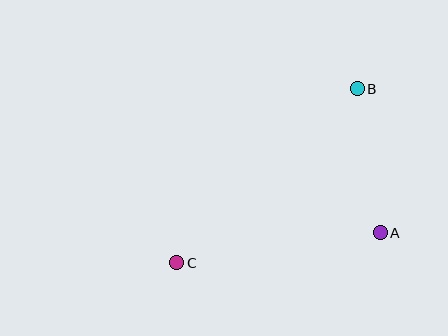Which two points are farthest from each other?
Points B and C are farthest from each other.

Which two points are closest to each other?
Points A and B are closest to each other.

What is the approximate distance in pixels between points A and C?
The distance between A and C is approximately 206 pixels.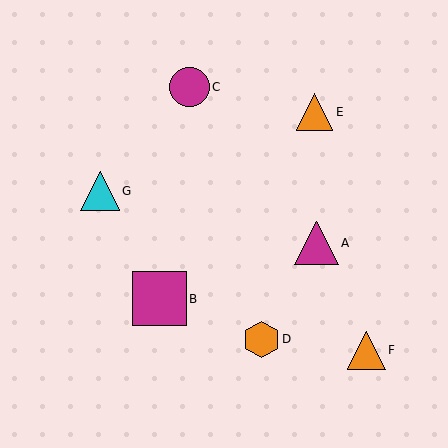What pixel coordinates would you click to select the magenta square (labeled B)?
Click at (159, 299) to select the magenta square B.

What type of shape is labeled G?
Shape G is a cyan triangle.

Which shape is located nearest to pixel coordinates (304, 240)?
The magenta triangle (labeled A) at (316, 243) is nearest to that location.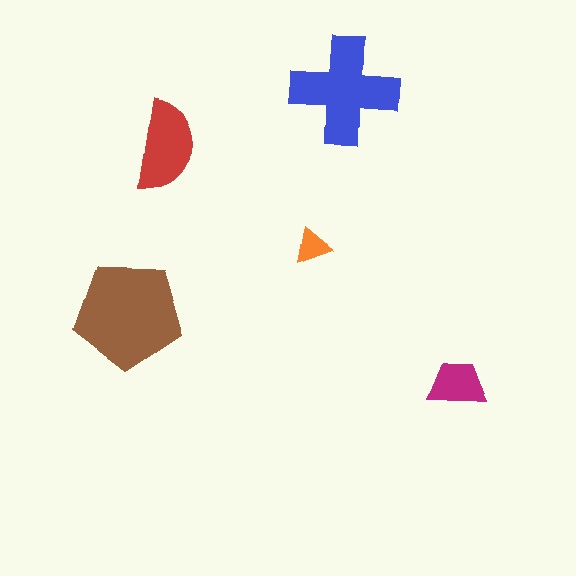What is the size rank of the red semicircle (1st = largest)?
3rd.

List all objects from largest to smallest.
The brown pentagon, the blue cross, the red semicircle, the magenta trapezoid, the orange triangle.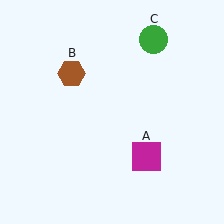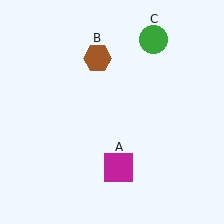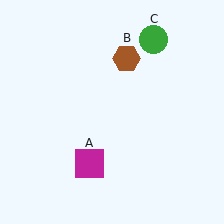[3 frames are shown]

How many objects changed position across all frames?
2 objects changed position: magenta square (object A), brown hexagon (object B).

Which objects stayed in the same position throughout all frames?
Green circle (object C) remained stationary.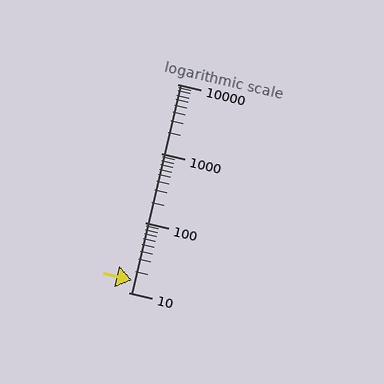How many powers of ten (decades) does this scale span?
The scale spans 3 decades, from 10 to 10000.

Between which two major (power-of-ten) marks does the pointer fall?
The pointer is between 10 and 100.